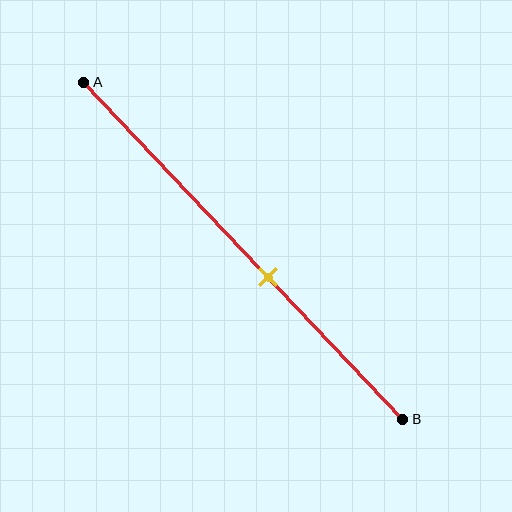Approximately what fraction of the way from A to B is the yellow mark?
The yellow mark is approximately 60% of the way from A to B.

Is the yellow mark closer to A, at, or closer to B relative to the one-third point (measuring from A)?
The yellow mark is closer to point B than the one-third point of segment AB.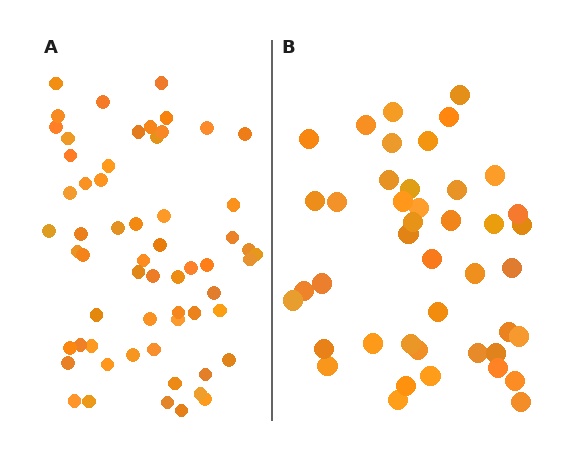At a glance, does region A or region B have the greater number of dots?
Region A (the left region) has more dots.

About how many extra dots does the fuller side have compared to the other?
Region A has approximately 15 more dots than region B.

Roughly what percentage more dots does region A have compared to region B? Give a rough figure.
About 40% more.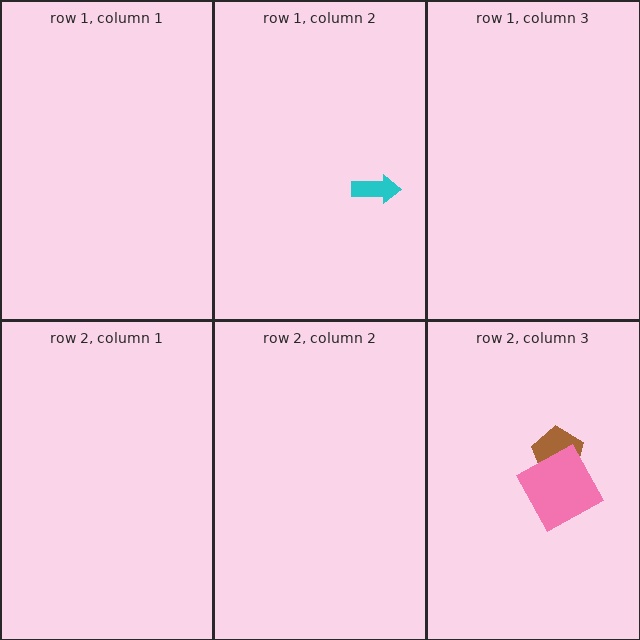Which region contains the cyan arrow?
The row 1, column 2 region.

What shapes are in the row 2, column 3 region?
The brown pentagon, the pink square.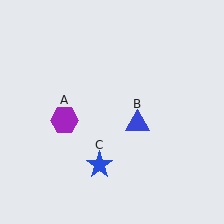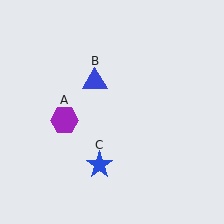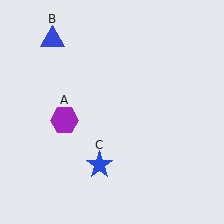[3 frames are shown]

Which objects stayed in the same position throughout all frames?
Purple hexagon (object A) and blue star (object C) remained stationary.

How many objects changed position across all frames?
1 object changed position: blue triangle (object B).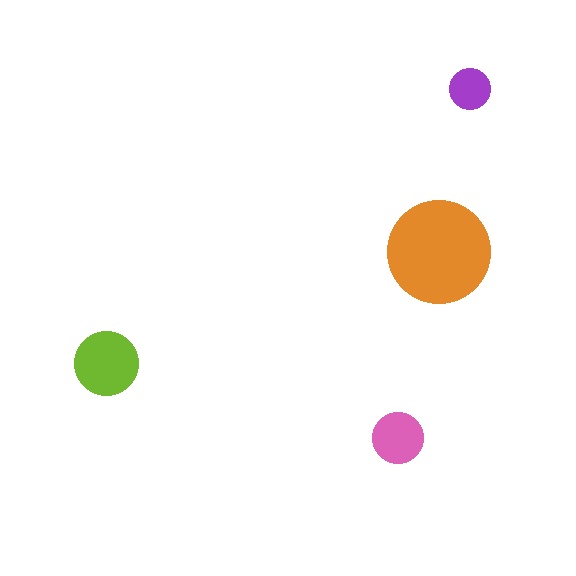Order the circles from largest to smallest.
the orange one, the lime one, the pink one, the purple one.